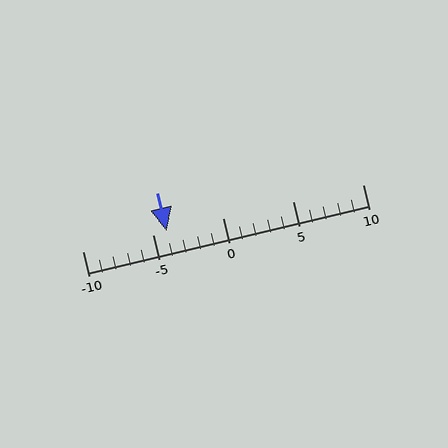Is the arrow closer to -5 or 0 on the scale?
The arrow is closer to -5.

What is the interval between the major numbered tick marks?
The major tick marks are spaced 5 units apart.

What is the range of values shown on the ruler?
The ruler shows values from -10 to 10.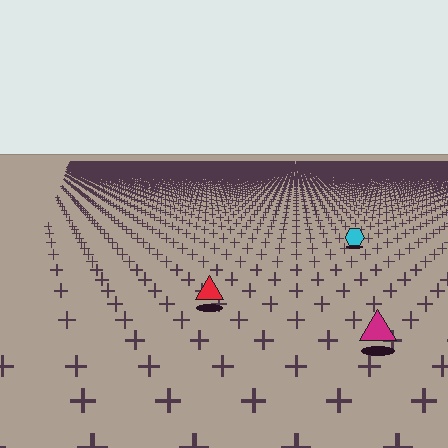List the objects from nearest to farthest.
From nearest to farthest: the magenta triangle, the red triangle, the cyan hexagon.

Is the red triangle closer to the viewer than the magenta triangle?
No. The magenta triangle is closer — you can tell from the texture gradient: the ground texture is coarser near it.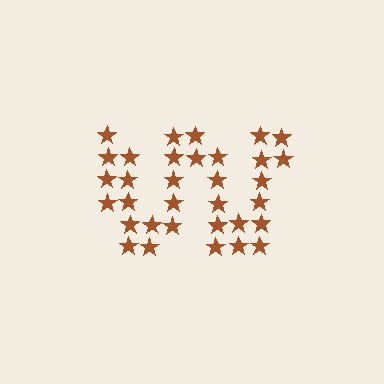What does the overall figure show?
The overall figure shows the letter W.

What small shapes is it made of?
It is made of small stars.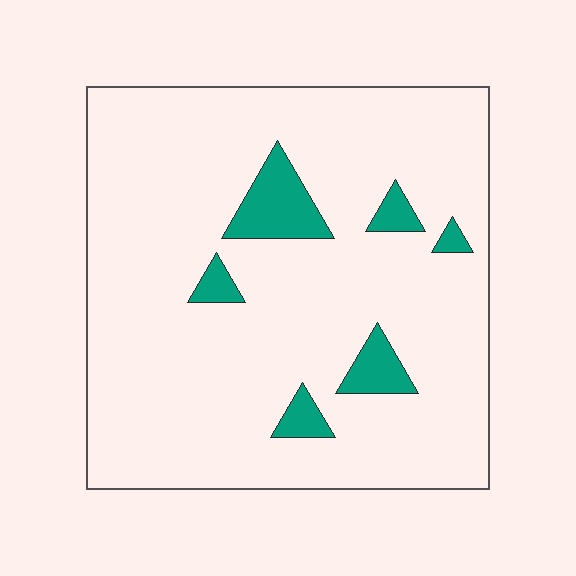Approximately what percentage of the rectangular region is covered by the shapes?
Approximately 10%.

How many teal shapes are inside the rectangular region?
6.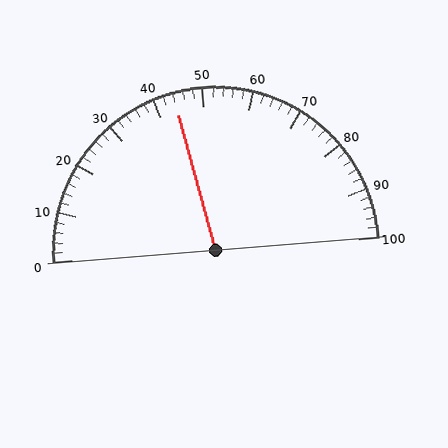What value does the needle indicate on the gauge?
The needle indicates approximately 44.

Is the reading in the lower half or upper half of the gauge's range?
The reading is in the lower half of the range (0 to 100).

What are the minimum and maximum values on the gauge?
The gauge ranges from 0 to 100.